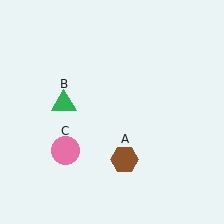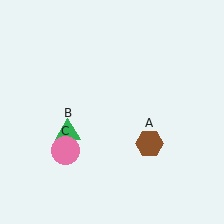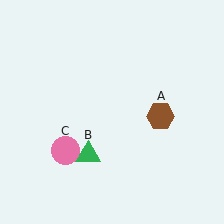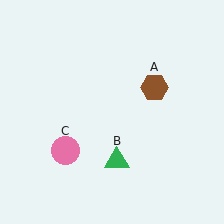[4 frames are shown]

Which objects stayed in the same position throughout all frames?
Pink circle (object C) remained stationary.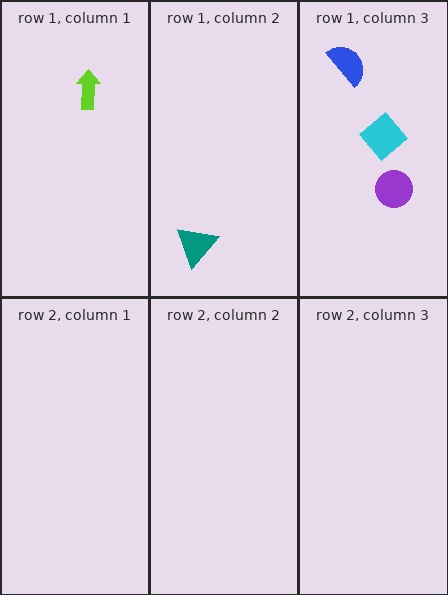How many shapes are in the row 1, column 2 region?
1.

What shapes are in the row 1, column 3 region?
The cyan diamond, the purple circle, the blue semicircle.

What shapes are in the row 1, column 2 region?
The teal triangle.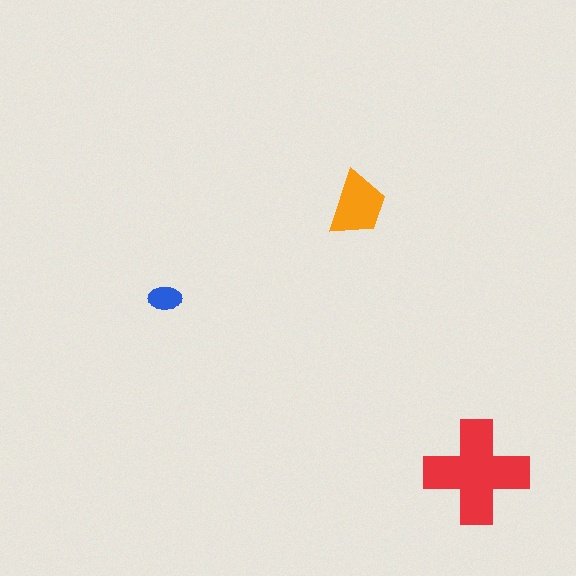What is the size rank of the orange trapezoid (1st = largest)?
2nd.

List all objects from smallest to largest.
The blue ellipse, the orange trapezoid, the red cross.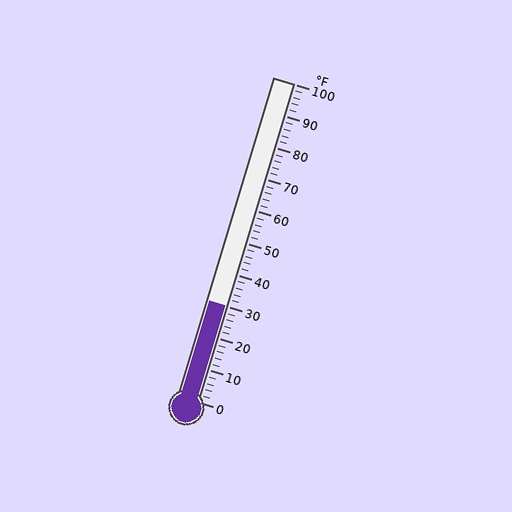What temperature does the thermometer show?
The thermometer shows approximately 30°F.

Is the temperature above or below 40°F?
The temperature is below 40°F.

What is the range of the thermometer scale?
The thermometer scale ranges from 0°F to 100°F.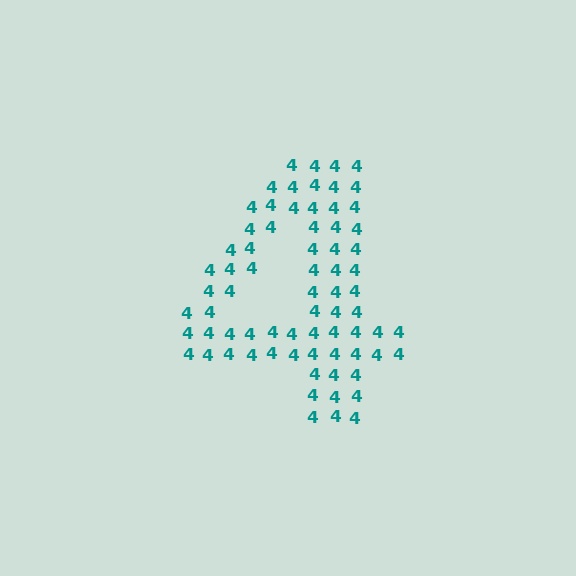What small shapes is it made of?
It is made of small digit 4's.